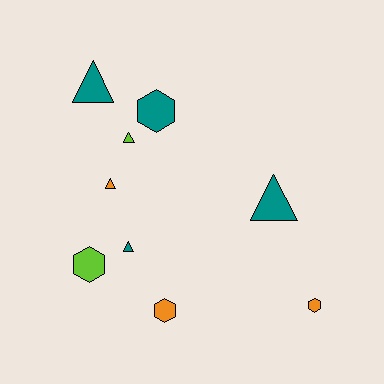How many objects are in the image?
There are 9 objects.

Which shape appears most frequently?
Triangle, with 5 objects.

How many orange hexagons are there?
There are 2 orange hexagons.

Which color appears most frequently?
Teal, with 4 objects.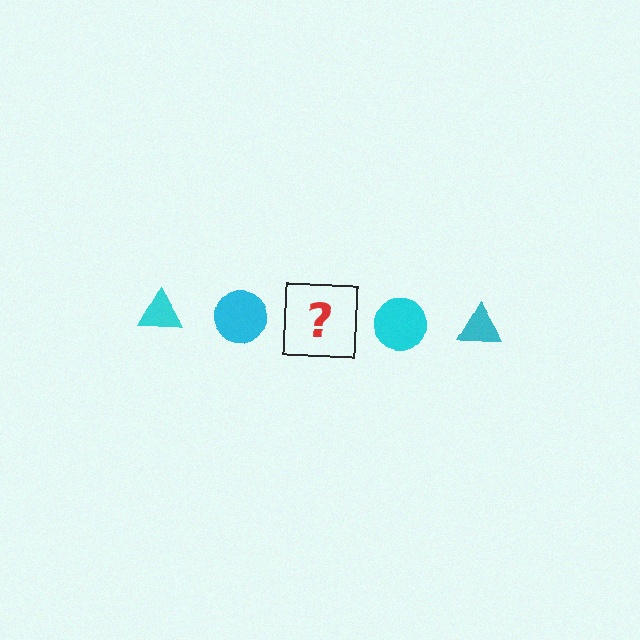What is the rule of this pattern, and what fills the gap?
The rule is that the pattern cycles through triangle, circle shapes in cyan. The gap should be filled with a cyan triangle.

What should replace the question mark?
The question mark should be replaced with a cyan triangle.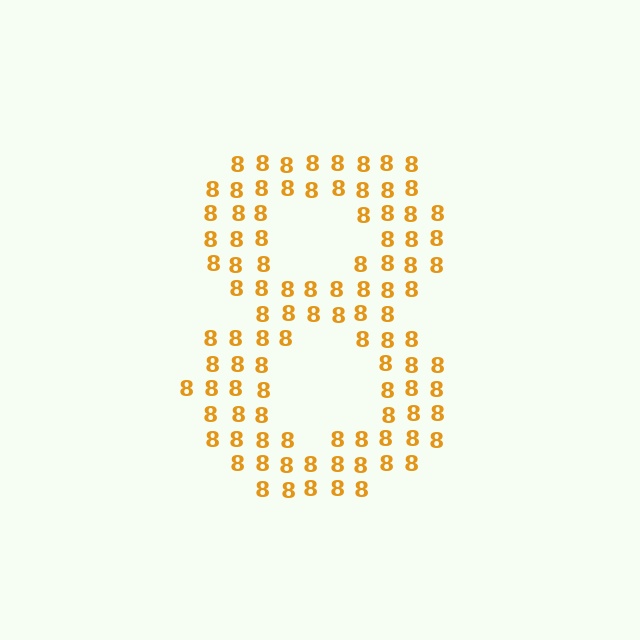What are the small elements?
The small elements are digit 8's.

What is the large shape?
The large shape is the digit 8.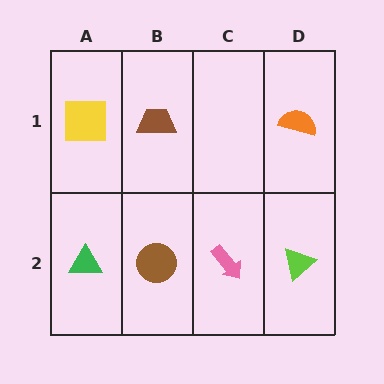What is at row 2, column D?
A lime triangle.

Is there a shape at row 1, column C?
No, that cell is empty.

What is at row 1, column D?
An orange semicircle.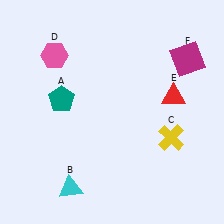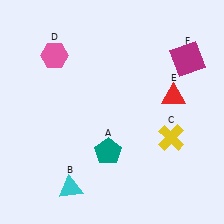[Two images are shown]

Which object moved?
The teal pentagon (A) moved down.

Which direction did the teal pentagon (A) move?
The teal pentagon (A) moved down.